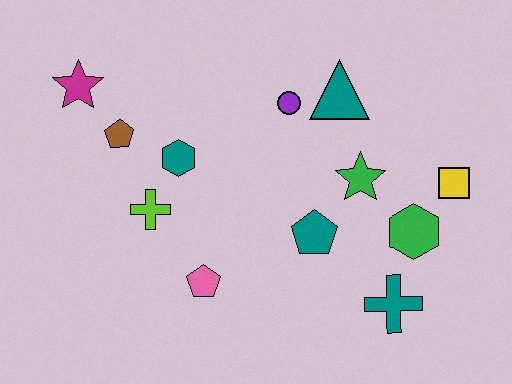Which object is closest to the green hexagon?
The yellow square is closest to the green hexagon.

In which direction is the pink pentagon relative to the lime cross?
The pink pentagon is below the lime cross.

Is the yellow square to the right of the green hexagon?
Yes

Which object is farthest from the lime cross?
The yellow square is farthest from the lime cross.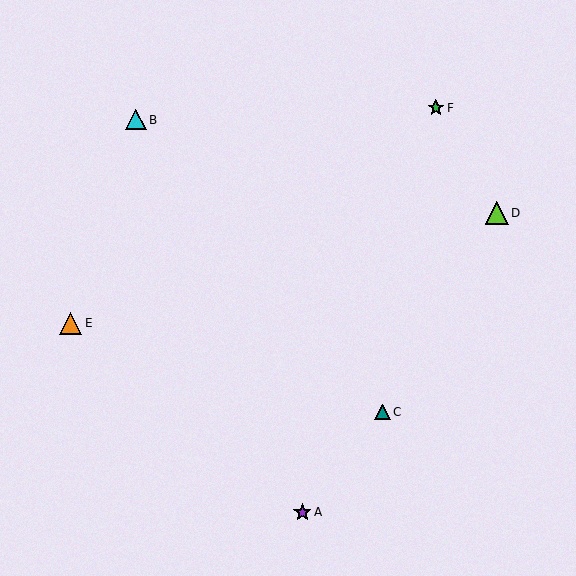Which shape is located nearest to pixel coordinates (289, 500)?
The purple star (labeled A) at (302, 512) is nearest to that location.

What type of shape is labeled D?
Shape D is a lime triangle.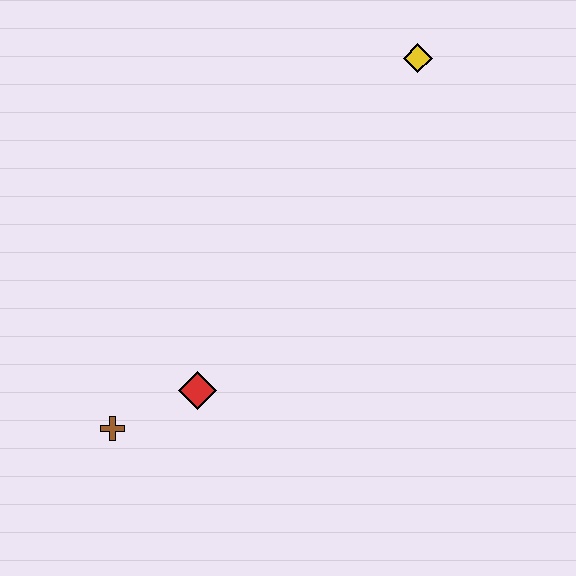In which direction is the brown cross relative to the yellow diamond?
The brown cross is below the yellow diamond.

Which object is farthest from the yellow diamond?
The brown cross is farthest from the yellow diamond.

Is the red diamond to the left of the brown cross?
No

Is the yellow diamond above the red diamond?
Yes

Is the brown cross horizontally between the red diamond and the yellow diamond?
No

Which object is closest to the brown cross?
The red diamond is closest to the brown cross.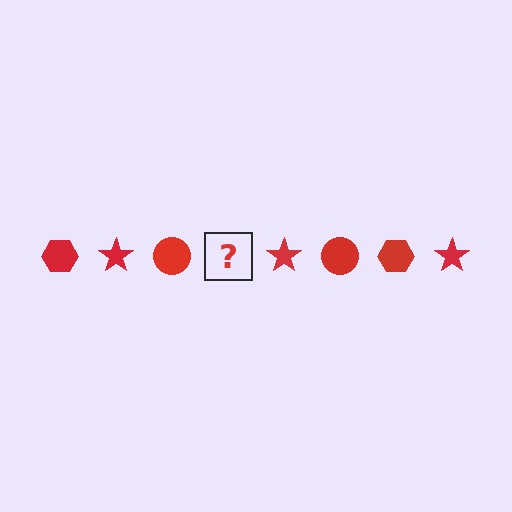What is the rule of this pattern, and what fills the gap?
The rule is that the pattern cycles through hexagon, star, circle shapes in red. The gap should be filled with a red hexagon.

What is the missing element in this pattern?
The missing element is a red hexagon.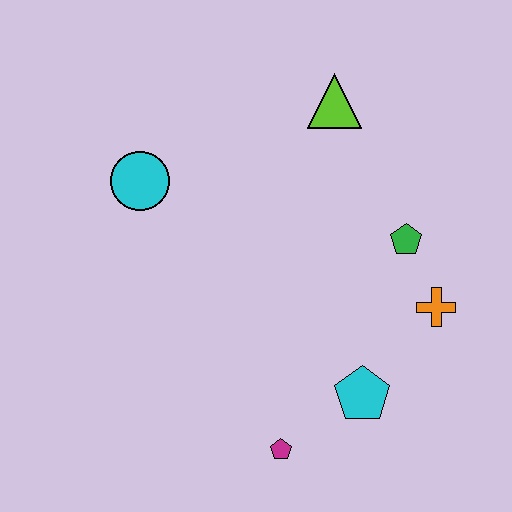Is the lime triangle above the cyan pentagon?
Yes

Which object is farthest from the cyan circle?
The orange cross is farthest from the cyan circle.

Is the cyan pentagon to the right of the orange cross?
No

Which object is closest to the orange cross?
The green pentagon is closest to the orange cross.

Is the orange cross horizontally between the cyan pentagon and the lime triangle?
No